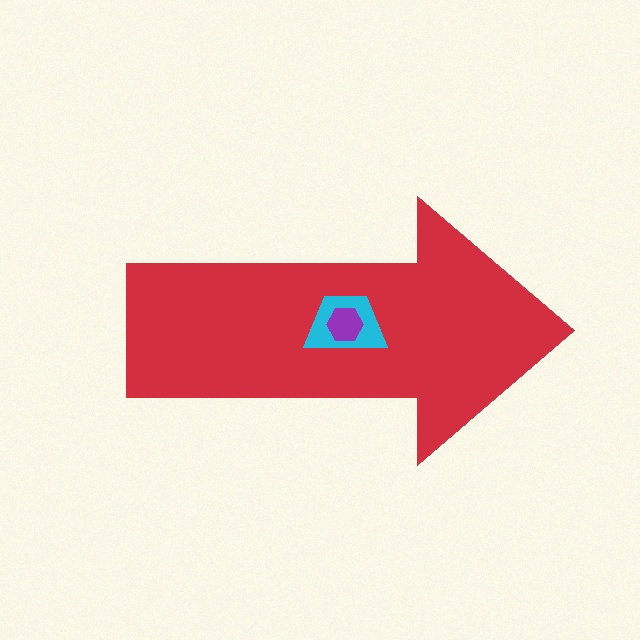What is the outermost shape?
The red arrow.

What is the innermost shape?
The purple hexagon.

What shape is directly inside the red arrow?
The cyan trapezoid.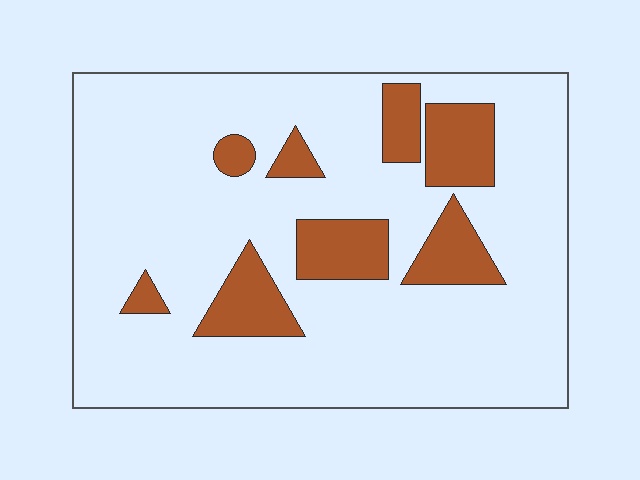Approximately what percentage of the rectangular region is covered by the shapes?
Approximately 20%.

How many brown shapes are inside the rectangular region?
8.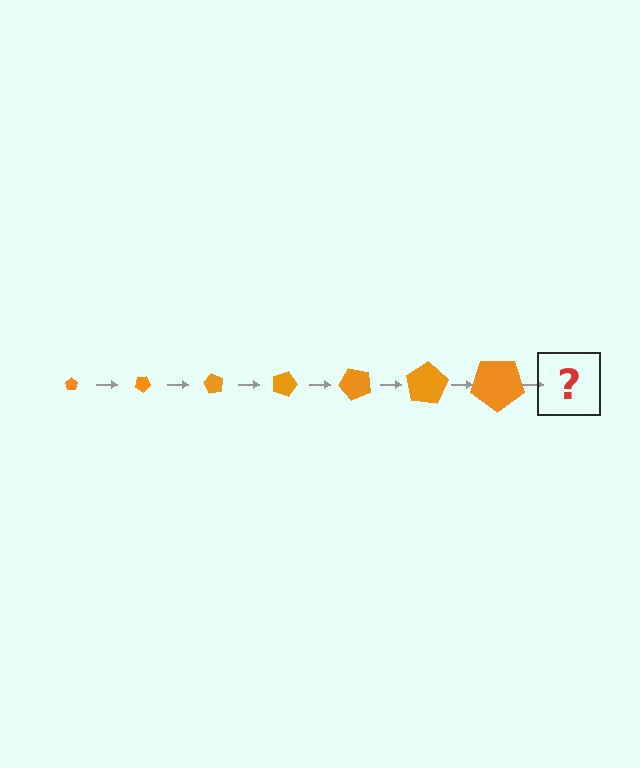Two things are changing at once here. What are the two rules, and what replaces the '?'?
The two rules are that the pentagon grows larger each step and it rotates 30 degrees each step. The '?' should be a pentagon, larger than the previous one and rotated 210 degrees from the start.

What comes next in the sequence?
The next element should be a pentagon, larger than the previous one and rotated 210 degrees from the start.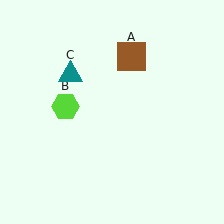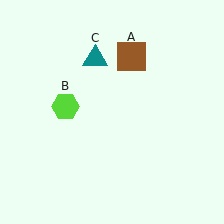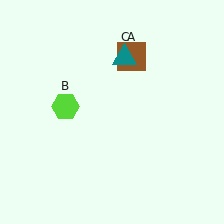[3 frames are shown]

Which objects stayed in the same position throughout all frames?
Brown square (object A) and lime hexagon (object B) remained stationary.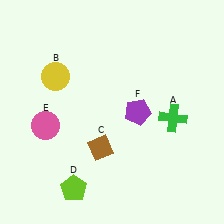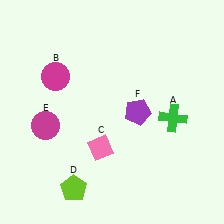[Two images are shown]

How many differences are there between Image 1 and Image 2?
There are 3 differences between the two images.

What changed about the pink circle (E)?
In Image 1, E is pink. In Image 2, it changed to magenta.